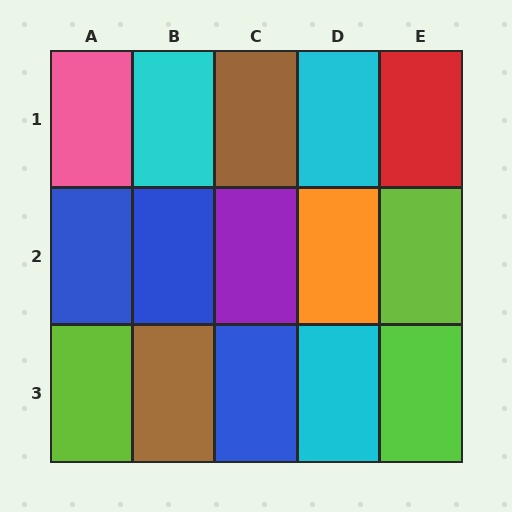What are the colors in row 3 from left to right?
Lime, brown, blue, cyan, lime.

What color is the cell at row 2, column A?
Blue.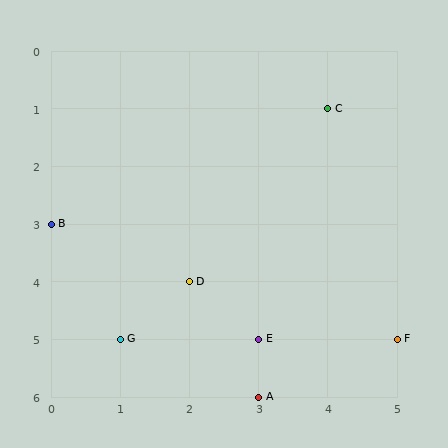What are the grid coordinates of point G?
Point G is at grid coordinates (1, 5).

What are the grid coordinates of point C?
Point C is at grid coordinates (4, 1).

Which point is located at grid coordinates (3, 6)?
Point A is at (3, 6).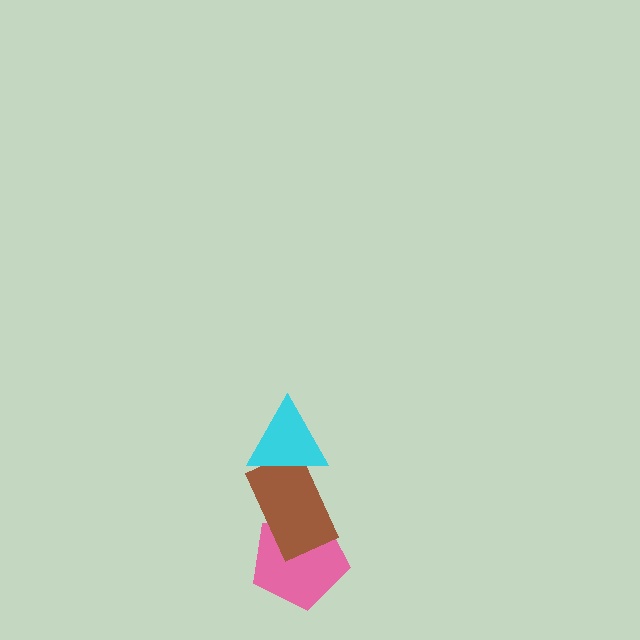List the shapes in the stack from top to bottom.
From top to bottom: the cyan triangle, the brown rectangle, the pink pentagon.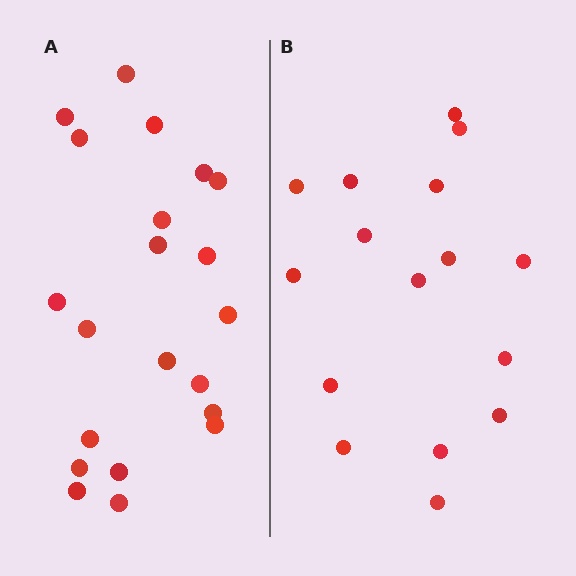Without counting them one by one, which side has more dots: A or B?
Region A (the left region) has more dots.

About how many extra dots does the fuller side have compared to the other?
Region A has about 5 more dots than region B.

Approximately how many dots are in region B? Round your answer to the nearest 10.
About 20 dots. (The exact count is 16, which rounds to 20.)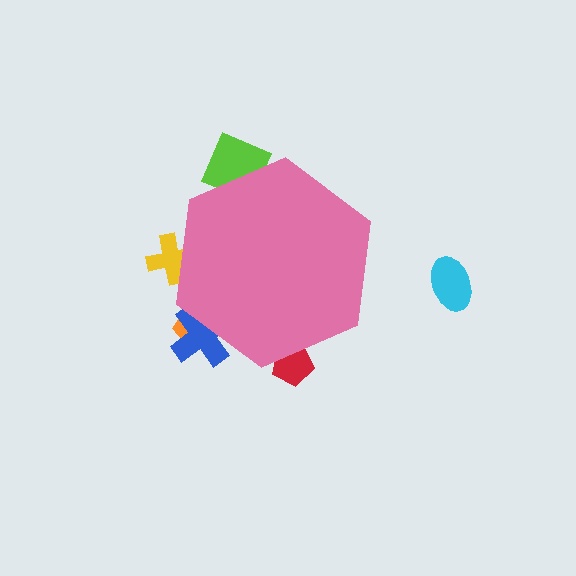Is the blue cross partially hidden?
Yes, the blue cross is partially hidden behind the pink hexagon.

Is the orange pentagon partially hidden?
Yes, the orange pentagon is partially hidden behind the pink hexagon.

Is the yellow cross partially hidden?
Yes, the yellow cross is partially hidden behind the pink hexagon.